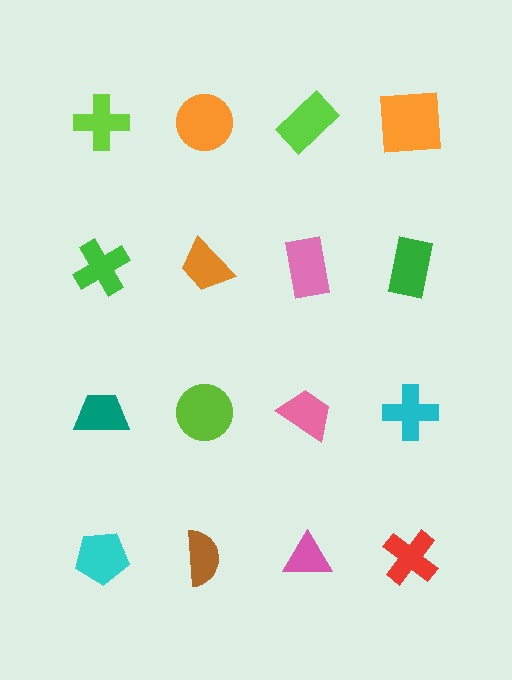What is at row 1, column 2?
An orange circle.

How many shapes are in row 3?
4 shapes.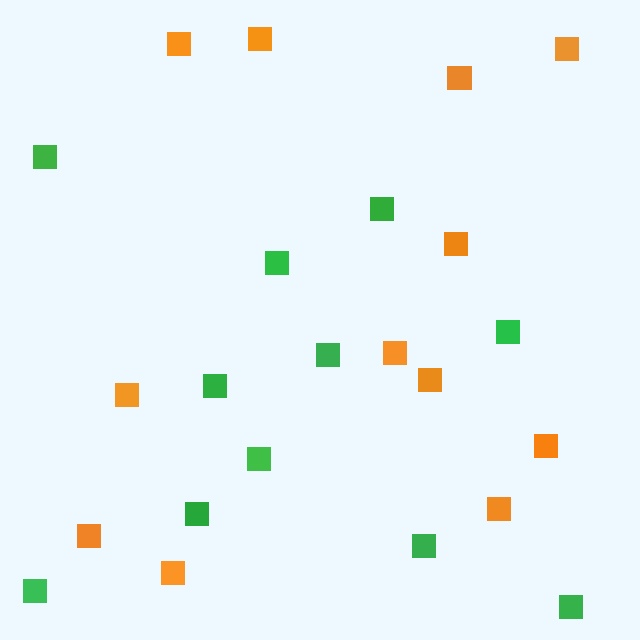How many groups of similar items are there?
There are 2 groups: one group of orange squares (12) and one group of green squares (11).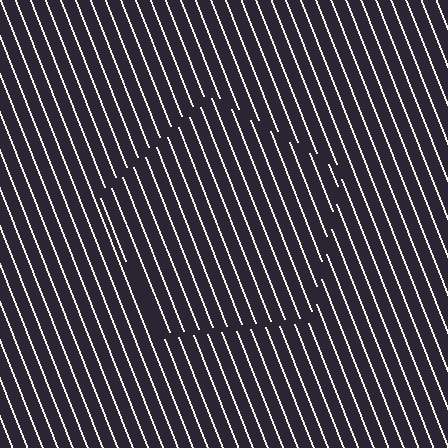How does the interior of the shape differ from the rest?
The interior of the shape contains the same grating, shifted by half a period — the contour is defined by the phase discontinuity where line-ends from the inner and outer gratings abut.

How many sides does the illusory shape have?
5 sides — the line-ends trace a pentagon.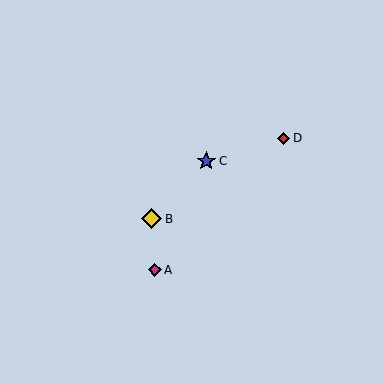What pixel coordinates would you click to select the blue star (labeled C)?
Click at (206, 161) to select the blue star C.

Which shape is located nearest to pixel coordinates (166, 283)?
The magenta diamond (labeled A) at (155, 270) is nearest to that location.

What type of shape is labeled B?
Shape B is a yellow diamond.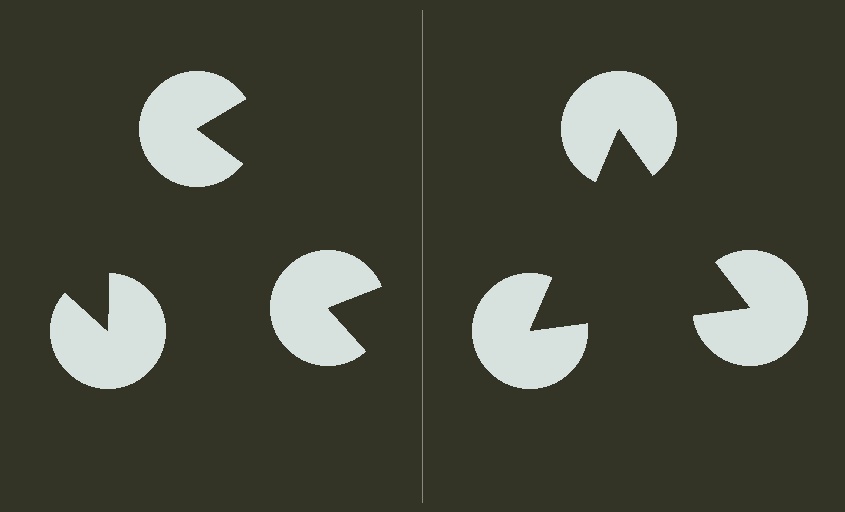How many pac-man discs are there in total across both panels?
6 — 3 on each side.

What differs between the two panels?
The pac-man discs are positioned identically on both sides; only the wedge orientations differ. On the right they align to a triangle; on the left they are misaligned.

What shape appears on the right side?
An illusory triangle.